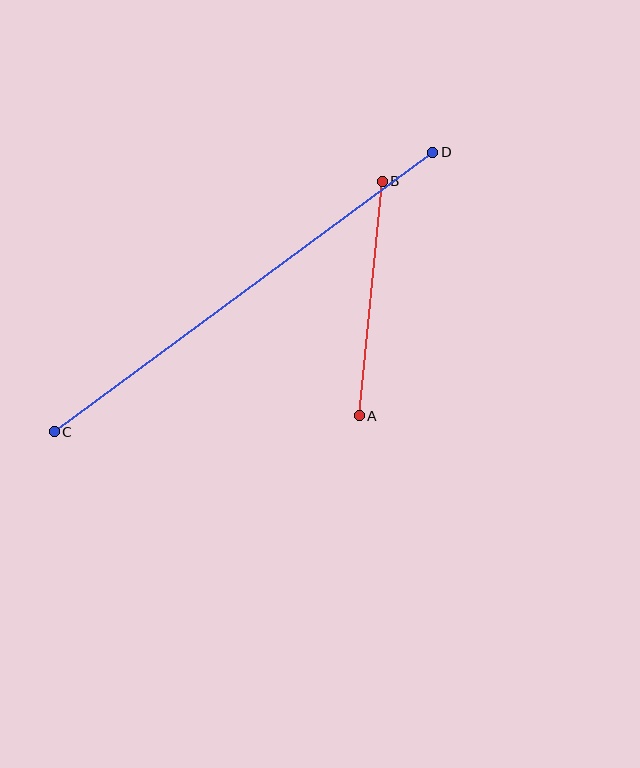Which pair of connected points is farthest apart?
Points C and D are farthest apart.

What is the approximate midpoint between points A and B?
The midpoint is at approximately (371, 298) pixels.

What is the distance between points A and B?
The distance is approximately 236 pixels.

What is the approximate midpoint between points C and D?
The midpoint is at approximately (244, 292) pixels.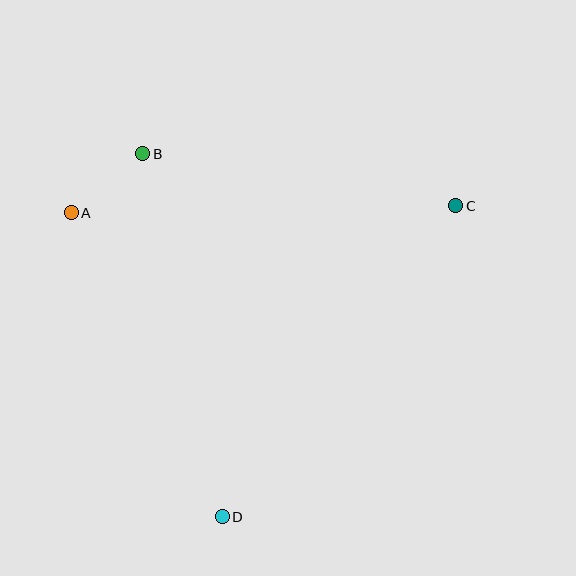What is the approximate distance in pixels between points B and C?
The distance between B and C is approximately 317 pixels.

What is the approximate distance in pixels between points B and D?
The distance between B and D is approximately 372 pixels.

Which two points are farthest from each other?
Points C and D are farthest from each other.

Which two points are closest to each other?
Points A and B are closest to each other.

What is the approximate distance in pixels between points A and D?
The distance between A and D is approximately 340 pixels.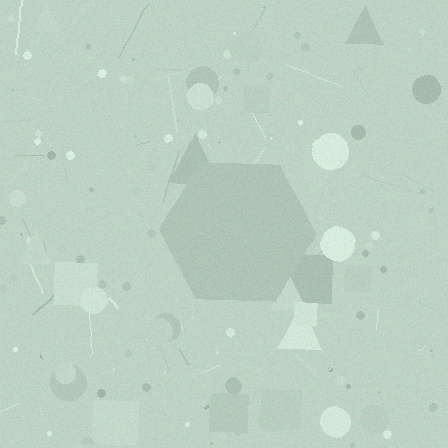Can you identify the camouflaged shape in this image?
The camouflaged shape is a hexagon.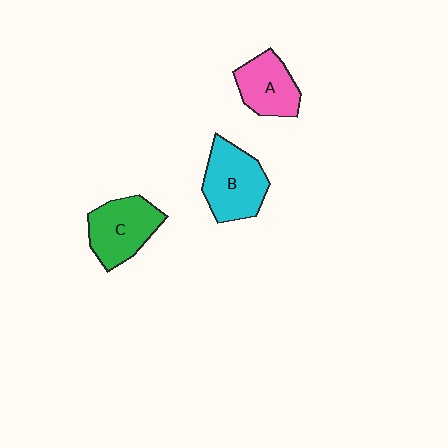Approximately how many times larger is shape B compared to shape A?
Approximately 1.3 times.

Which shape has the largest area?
Shape B (cyan).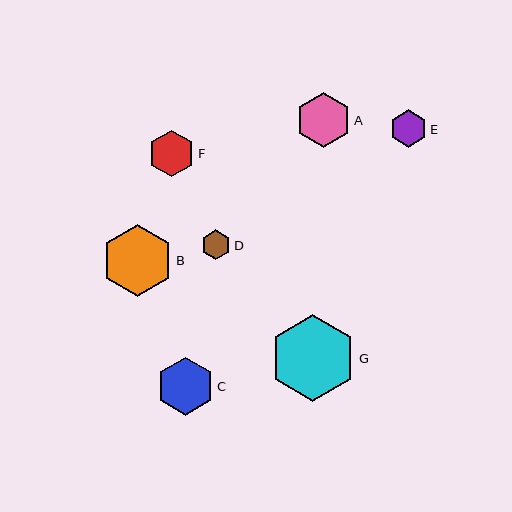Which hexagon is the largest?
Hexagon G is the largest with a size of approximately 87 pixels.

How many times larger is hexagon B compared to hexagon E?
Hexagon B is approximately 1.9 times the size of hexagon E.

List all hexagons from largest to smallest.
From largest to smallest: G, B, C, A, F, E, D.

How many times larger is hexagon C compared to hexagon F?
Hexagon C is approximately 1.2 times the size of hexagon F.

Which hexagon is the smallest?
Hexagon D is the smallest with a size of approximately 30 pixels.